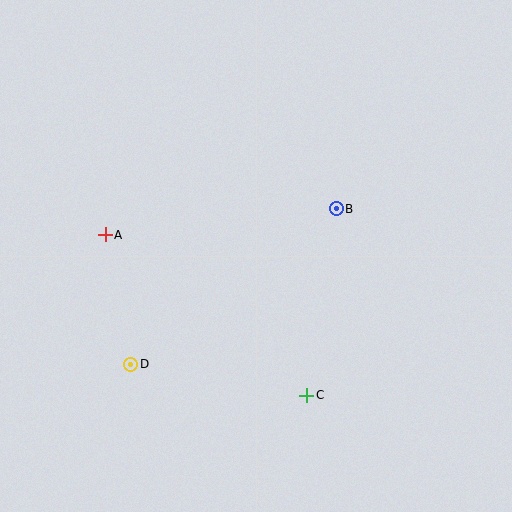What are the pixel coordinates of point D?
Point D is at (131, 364).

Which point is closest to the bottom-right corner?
Point C is closest to the bottom-right corner.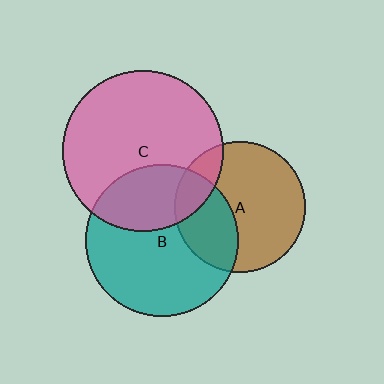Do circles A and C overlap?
Yes.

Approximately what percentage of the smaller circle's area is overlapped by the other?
Approximately 15%.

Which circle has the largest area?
Circle C (pink).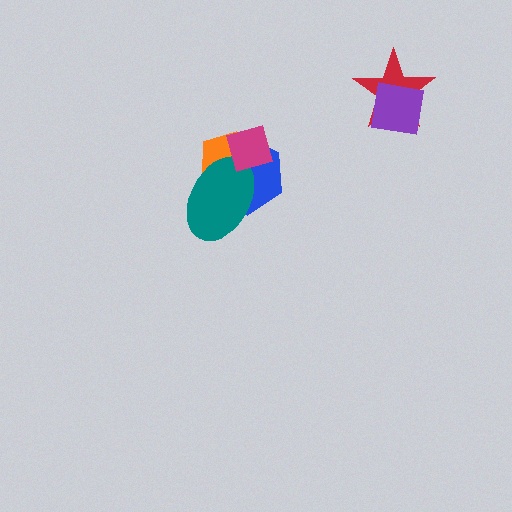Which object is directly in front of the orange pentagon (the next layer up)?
The teal ellipse is directly in front of the orange pentagon.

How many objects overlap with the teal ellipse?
3 objects overlap with the teal ellipse.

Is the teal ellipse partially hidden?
Yes, it is partially covered by another shape.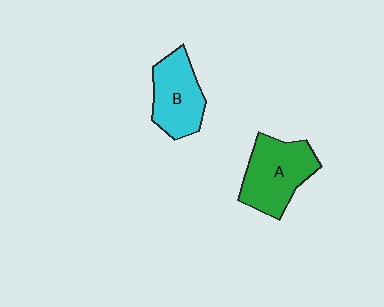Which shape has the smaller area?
Shape B (cyan).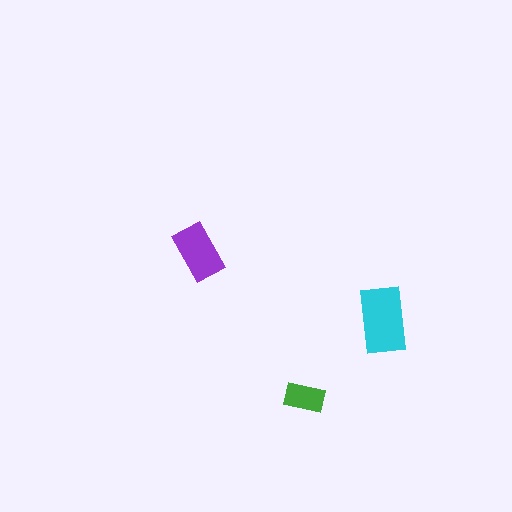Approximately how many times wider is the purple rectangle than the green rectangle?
About 1.5 times wider.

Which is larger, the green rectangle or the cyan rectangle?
The cyan one.